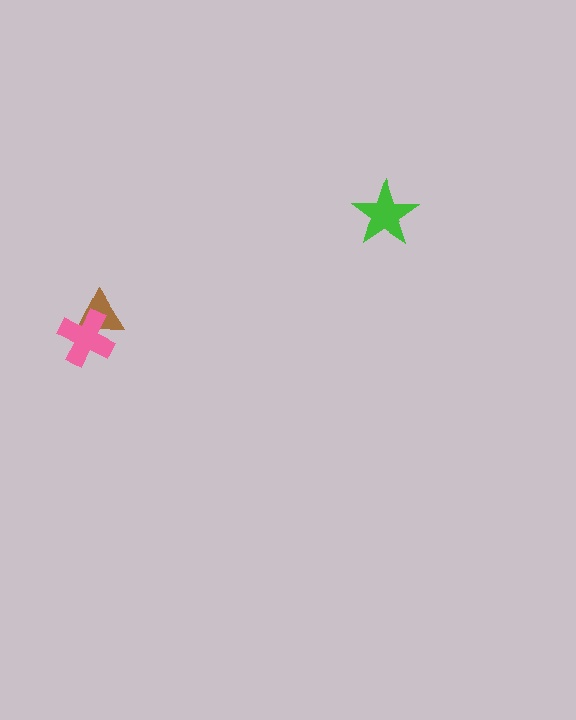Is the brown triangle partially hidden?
Yes, it is partially covered by another shape.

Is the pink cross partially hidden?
No, no other shape covers it.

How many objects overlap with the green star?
0 objects overlap with the green star.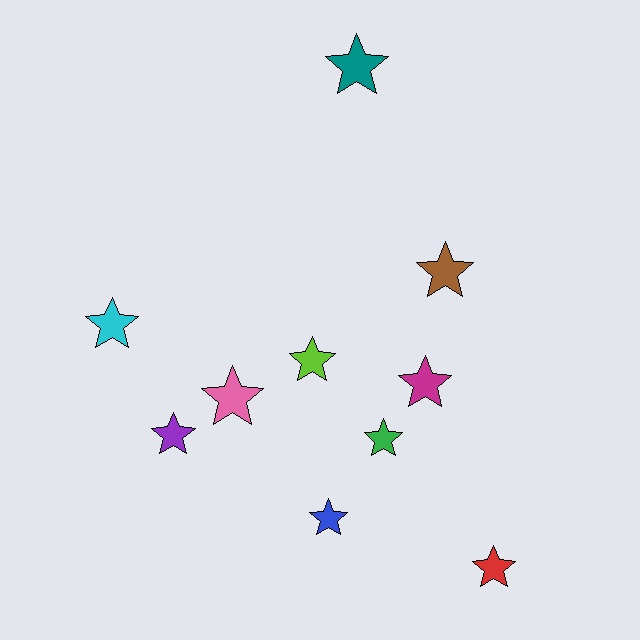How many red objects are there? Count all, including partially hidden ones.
There is 1 red object.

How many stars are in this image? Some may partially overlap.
There are 10 stars.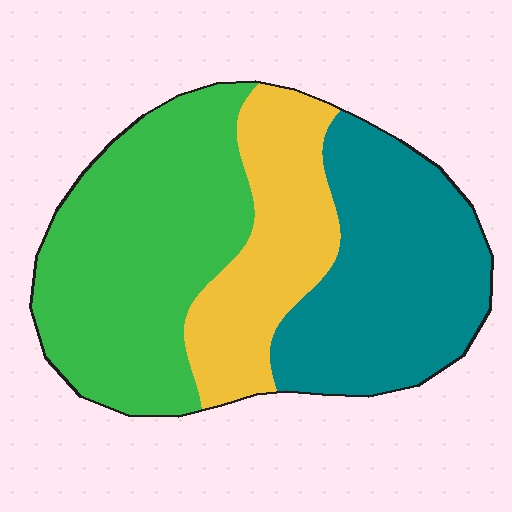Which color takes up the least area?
Yellow, at roughly 25%.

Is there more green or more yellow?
Green.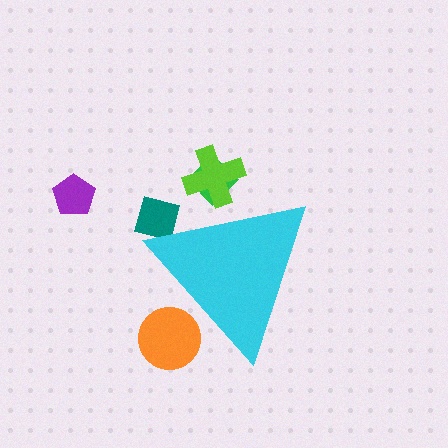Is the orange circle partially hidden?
Yes, the orange circle is partially hidden behind the cyan triangle.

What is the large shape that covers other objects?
A cyan triangle.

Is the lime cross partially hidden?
Yes, the lime cross is partially hidden behind the cyan triangle.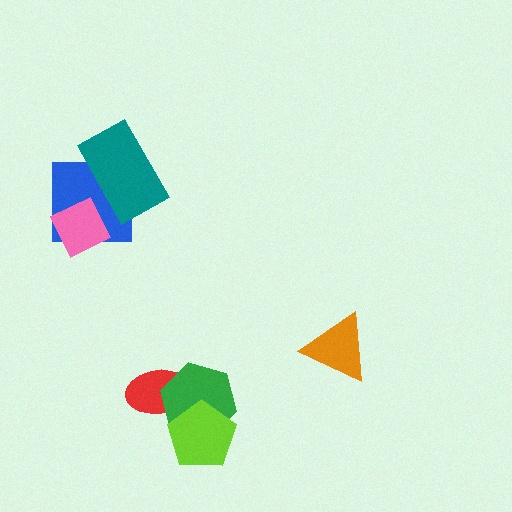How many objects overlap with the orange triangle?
0 objects overlap with the orange triangle.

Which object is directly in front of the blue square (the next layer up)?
The pink diamond is directly in front of the blue square.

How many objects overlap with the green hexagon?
2 objects overlap with the green hexagon.